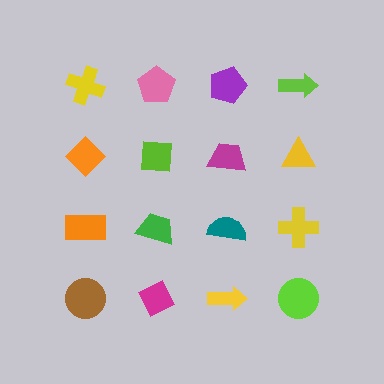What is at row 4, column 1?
A brown circle.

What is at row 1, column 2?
A pink pentagon.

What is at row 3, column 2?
A green trapezoid.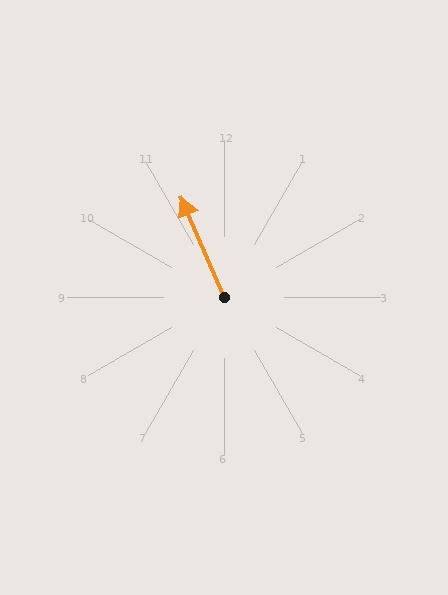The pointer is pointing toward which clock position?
Roughly 11 o'clock.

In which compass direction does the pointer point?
Northwest.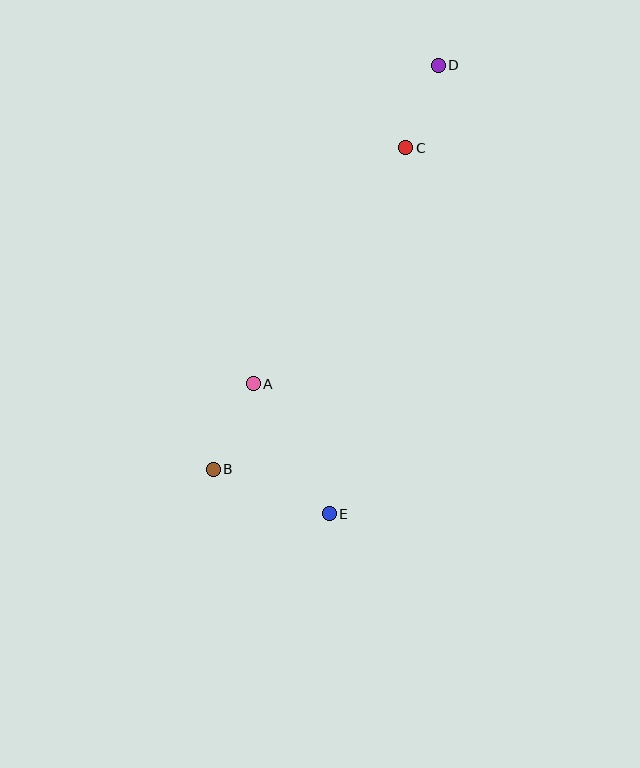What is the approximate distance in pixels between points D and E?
The distance between D and E is approximately 462 pixels.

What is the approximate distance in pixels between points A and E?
The distance between A and E is approximately 150 pixels.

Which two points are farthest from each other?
Points B and D are farthest from each other.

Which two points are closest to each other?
Points C and D are closest to each other.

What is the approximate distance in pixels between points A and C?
The distance between A and C is approximately 281 pixels.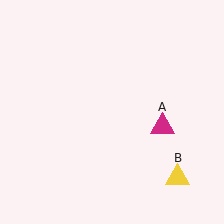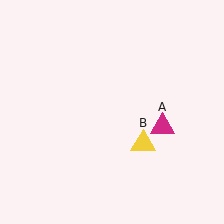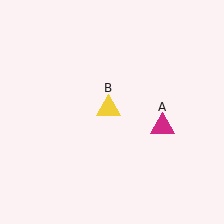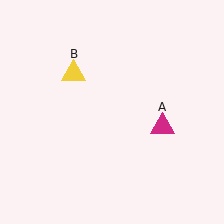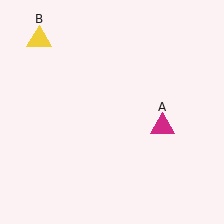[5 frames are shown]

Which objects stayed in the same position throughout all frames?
Magenta triangle (object A) remained stationary.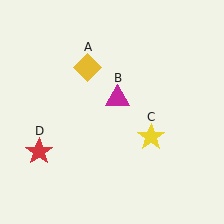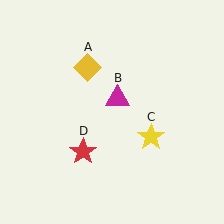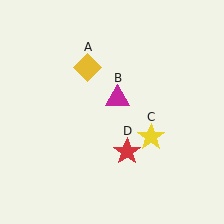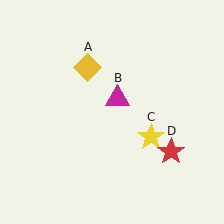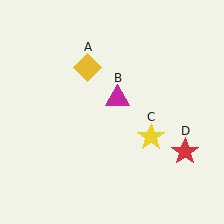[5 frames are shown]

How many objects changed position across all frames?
1 object changed position: red star (object D).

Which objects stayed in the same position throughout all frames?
Yellow diamond (object A) and magenta triangle (object B) and yellow star (object C) remained stationary.